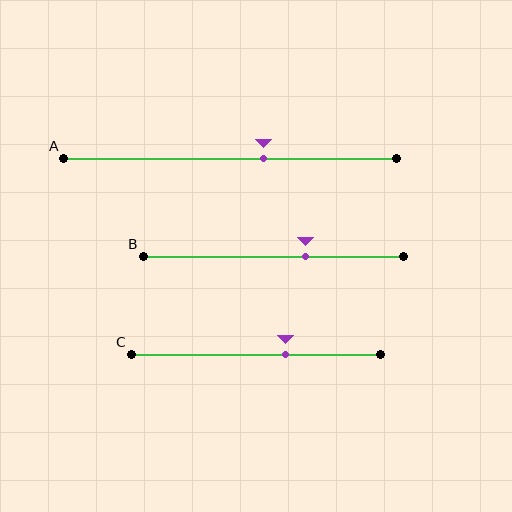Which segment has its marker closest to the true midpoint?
Segment A has its marker closest to the true midpoint.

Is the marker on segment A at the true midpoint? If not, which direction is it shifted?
No, the marker on segment A is shifted to the right by about 10% of the segment length.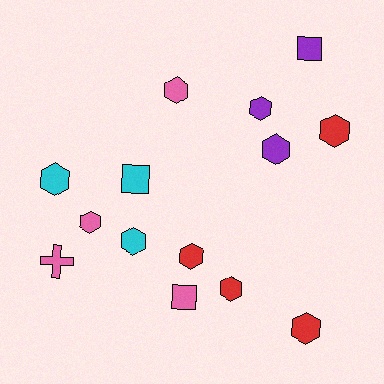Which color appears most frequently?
Pink, with 4 objects.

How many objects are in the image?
There are 14 objects.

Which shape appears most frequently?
Hexagon, with 10 objects.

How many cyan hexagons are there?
There are 2 cyan hexagons.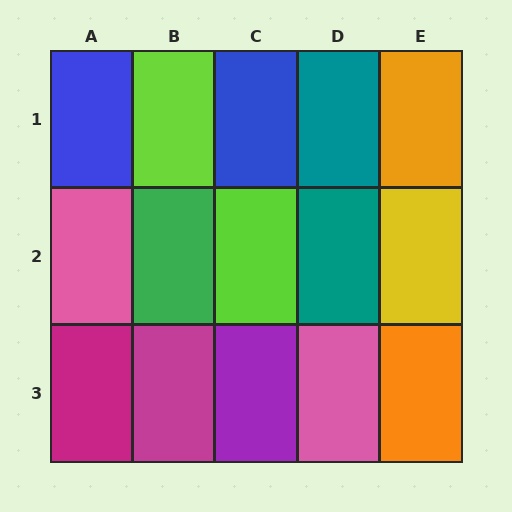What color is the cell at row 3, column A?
Magenta.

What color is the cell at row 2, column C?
Lime.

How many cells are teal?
2 cells are teal.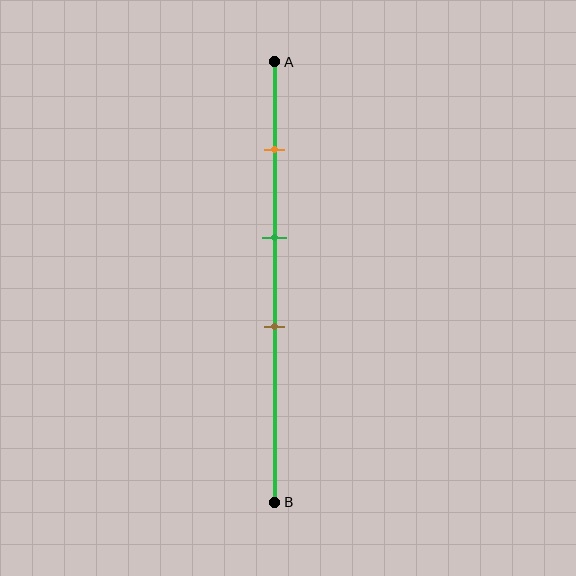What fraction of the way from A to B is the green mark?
The green mark is approximately 40% (0.4) of the way from A to B.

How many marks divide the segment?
There are 3 marks dividing the segment.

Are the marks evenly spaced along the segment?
Yes, the marks are approximately evenly spaced.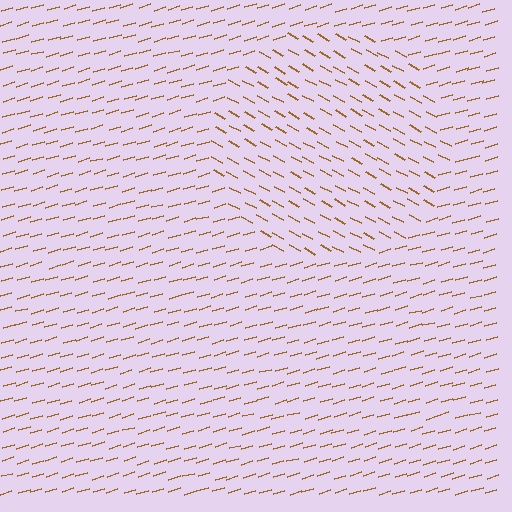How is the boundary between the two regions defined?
The boundary is defined purely by a change in line orientation (approximately 45 degrees difference). All lines are the same color and thickness.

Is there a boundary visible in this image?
Yes, there is a texture boundary formed by a change in line orientation.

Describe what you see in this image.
The image is filled with small brown line segments. A circle region in the image has lines oriented differently from the surrounding lines, creating a visible texture boundary.